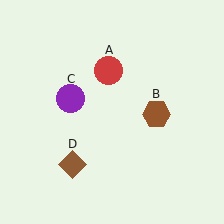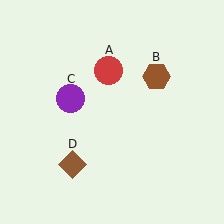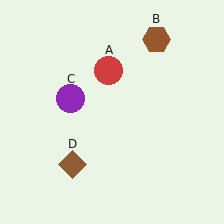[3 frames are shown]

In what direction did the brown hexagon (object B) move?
The brown hexagon (object B) moved up.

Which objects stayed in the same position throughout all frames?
Red circle (object A) and purple circle (object C) and brown diamond (object D) remained stationary.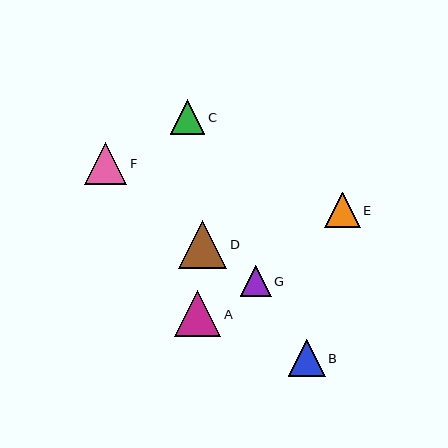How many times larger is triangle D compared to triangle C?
Triangle D is approximately 1.4 times the size of triangle C.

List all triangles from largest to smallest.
From largest to smallest: D, A, F, B, E, C, G.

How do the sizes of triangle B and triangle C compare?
Triangle B and triangle C are approximately the same size.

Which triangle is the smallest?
Triangle G is the smallest with a size of approximately 31 pixels.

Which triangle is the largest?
Triangle D is the largest with a size of approximately 48 pixels.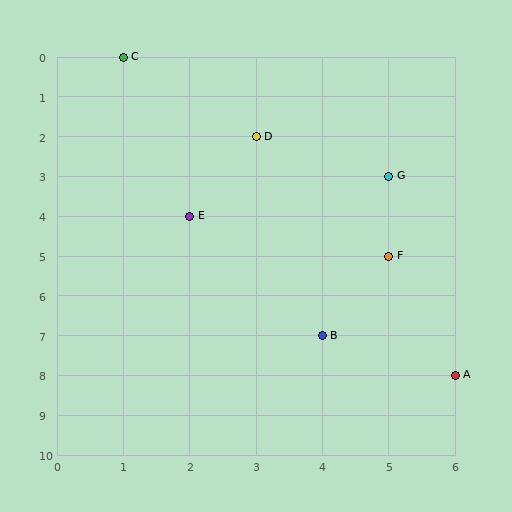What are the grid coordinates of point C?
Point C is at grid coordinates (1, 0).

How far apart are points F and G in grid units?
Points F and G are 2 rows apart.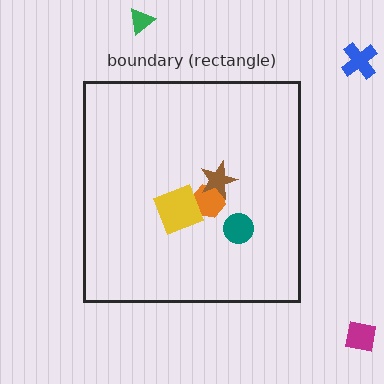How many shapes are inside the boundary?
4 inside, 3 outside.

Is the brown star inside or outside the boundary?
Inside.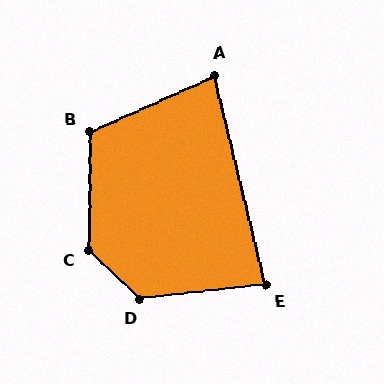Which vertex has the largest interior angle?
C, at approximately 133 degrees.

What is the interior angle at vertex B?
Approximately 115 degrees (obtuse).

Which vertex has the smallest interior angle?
A, at approximately 80 degrees.